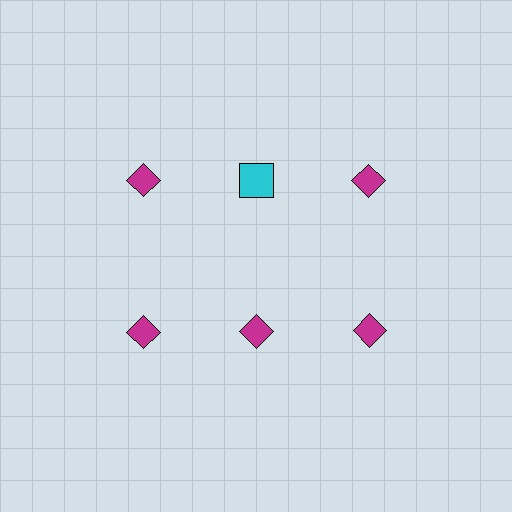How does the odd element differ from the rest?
It differs in both color (cyan instead of magenta) and shape (square instead of diamond).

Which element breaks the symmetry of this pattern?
The cyan square in the top row, second from left column breaks the symmetry. All other shapes are magenta diamonds.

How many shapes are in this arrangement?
There are 6 shapes arranged in a grid pattern.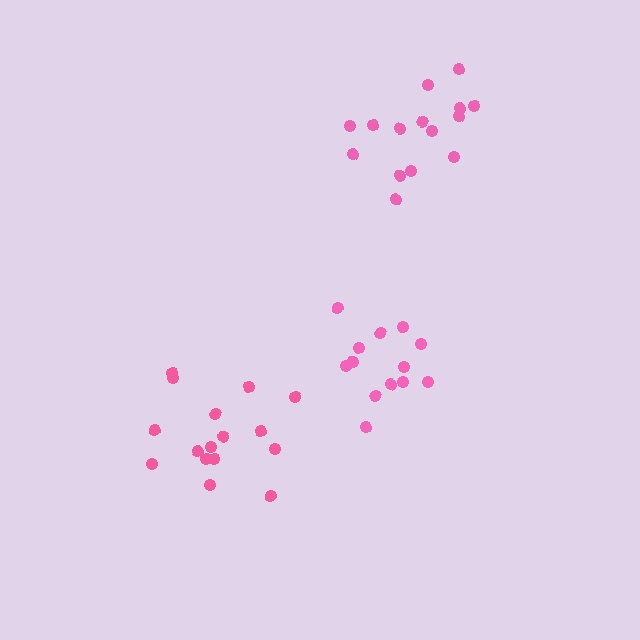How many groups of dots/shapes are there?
There are 3 groups.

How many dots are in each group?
Group 1: 16 dots, Group 2: 15 dots, Group 3: 13 dots (44 total).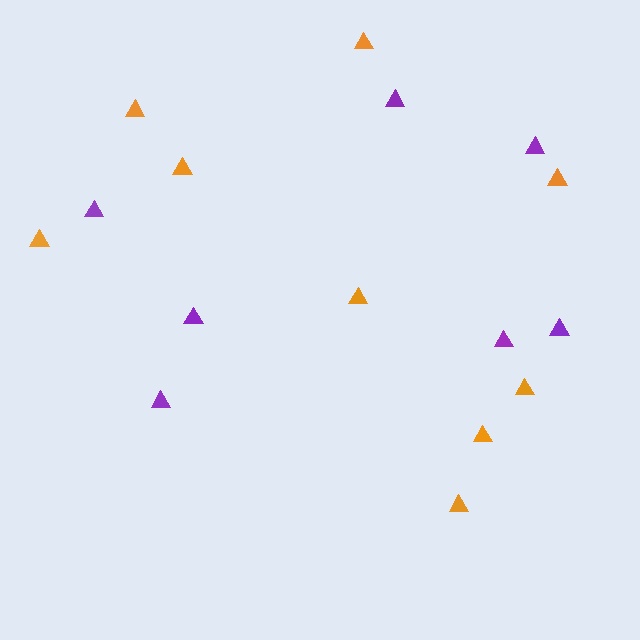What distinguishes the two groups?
There are 2 groups: one group of orange triangles (9) and one group of purple triangles (7).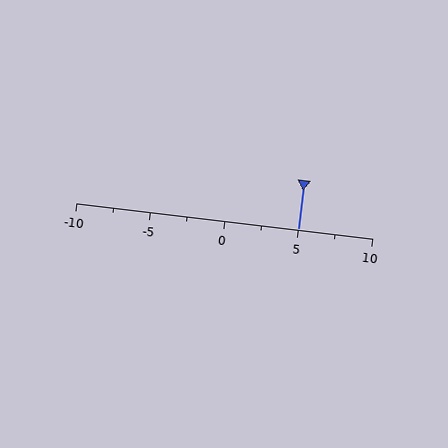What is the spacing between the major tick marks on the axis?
The major ticks are spaced 5 apart.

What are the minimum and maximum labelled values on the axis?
The axis runs from -10 to 10.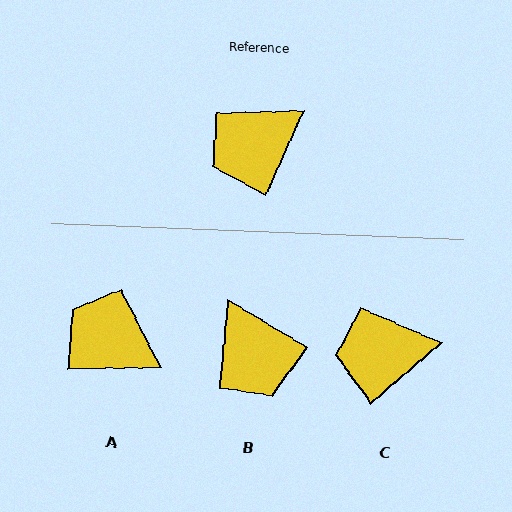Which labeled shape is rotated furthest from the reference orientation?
B, about 83 degrees away.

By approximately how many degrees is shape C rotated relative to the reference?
Approximately 25 degrees clockwise.